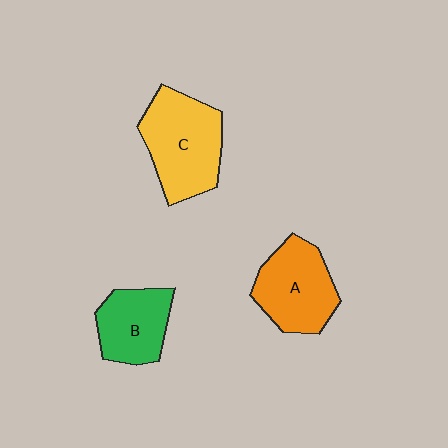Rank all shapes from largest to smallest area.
From largest to smallest: C (yellow), A (orange), B (green).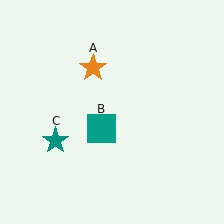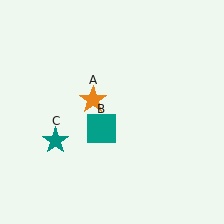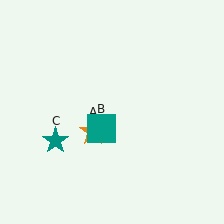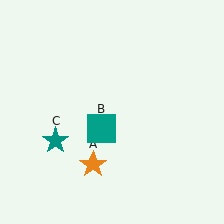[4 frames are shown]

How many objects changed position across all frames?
1 object changed position: orange star (object A).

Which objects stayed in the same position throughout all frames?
Teal square (object B) and teal star (object C) remained stationary.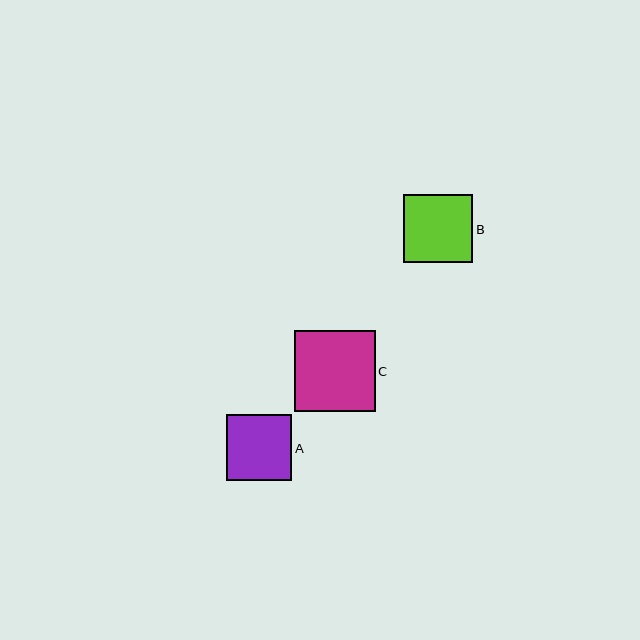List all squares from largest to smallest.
From largest to smallest: C, B, A.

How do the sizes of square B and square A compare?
Square B and square A are approximately the same size.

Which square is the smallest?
Square A is the smallest with a size of approximately 65 pixels.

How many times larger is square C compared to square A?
Square C is approximately 1.2 times the size of square A.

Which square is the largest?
Square C is the largest with a size of approximately 81 pixels.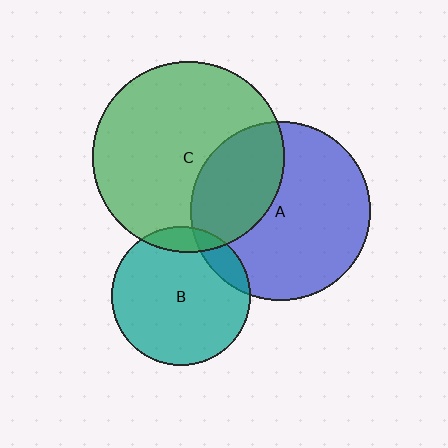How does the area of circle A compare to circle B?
Approximately 1.7 times.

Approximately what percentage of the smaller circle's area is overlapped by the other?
Approximately 35%.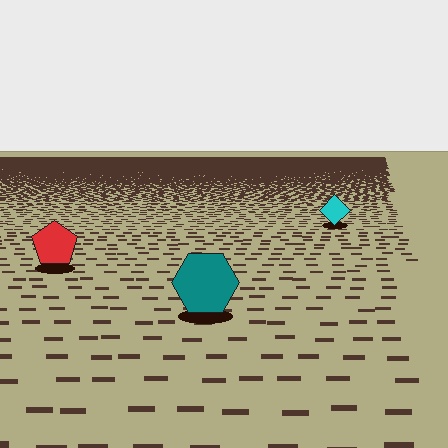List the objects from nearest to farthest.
From nearest to farthest: the teal hexagon, the red pentagon, the cyan diamond.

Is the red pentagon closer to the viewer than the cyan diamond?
Yes. The red pentagon is closer — you can tell from the texture gradient: the ground texture is coarser near it.